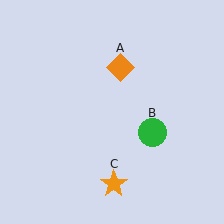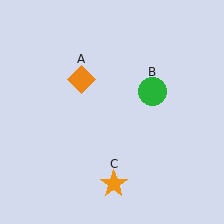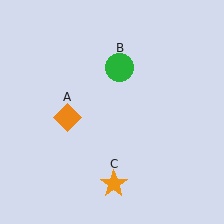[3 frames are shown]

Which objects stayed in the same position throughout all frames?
Orange star (object C) remained stationary.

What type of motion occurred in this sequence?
The orange diamond (object A), green circle (object B) rotated counterclockwise around the center of the scene.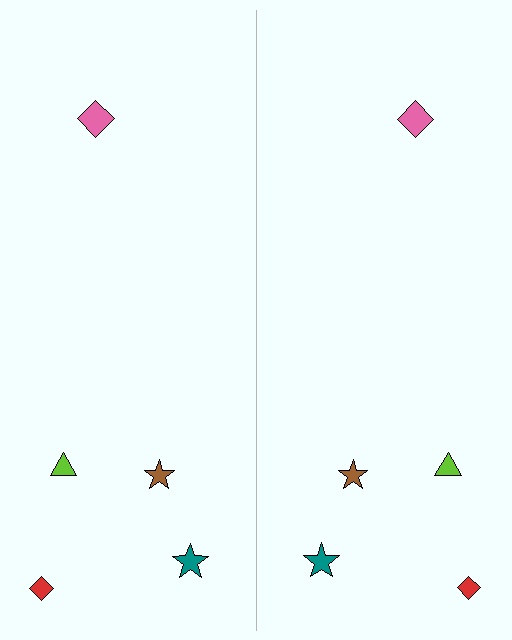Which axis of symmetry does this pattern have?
The pattern has a vertical axis of symmetry running through the center of the image.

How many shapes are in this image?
There are 10 shapes in this image.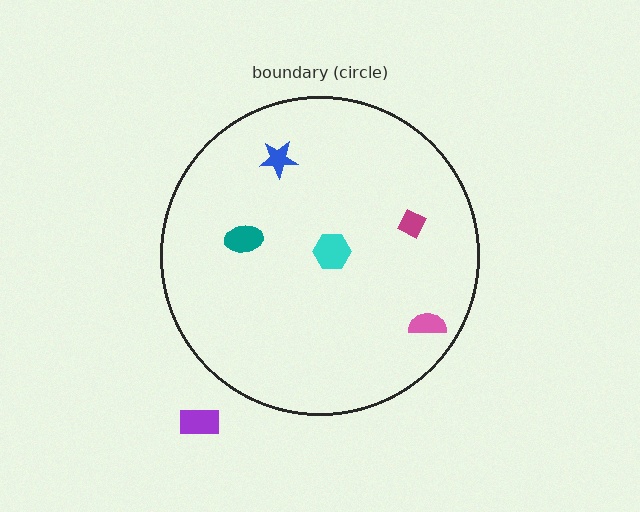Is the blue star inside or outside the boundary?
Inside.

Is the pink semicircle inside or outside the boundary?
Inside.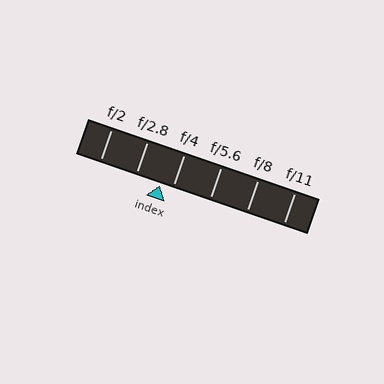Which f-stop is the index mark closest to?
The index mark is closest to f/4.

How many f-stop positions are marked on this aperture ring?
There are 6 f-stop positions marked.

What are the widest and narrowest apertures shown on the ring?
The widest aperture shown is f/2 and the narrowest is f/11.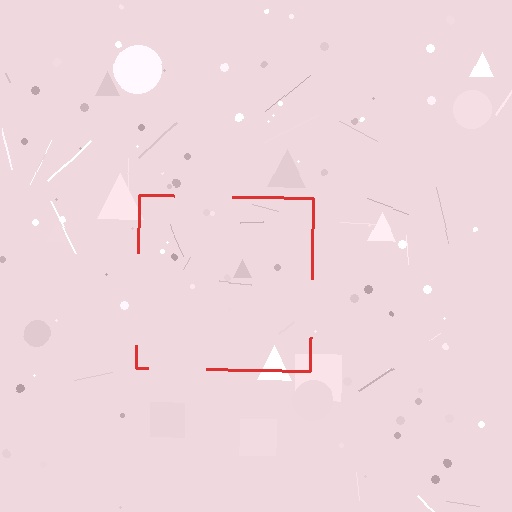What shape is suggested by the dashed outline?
The dashed outline suggests a square.